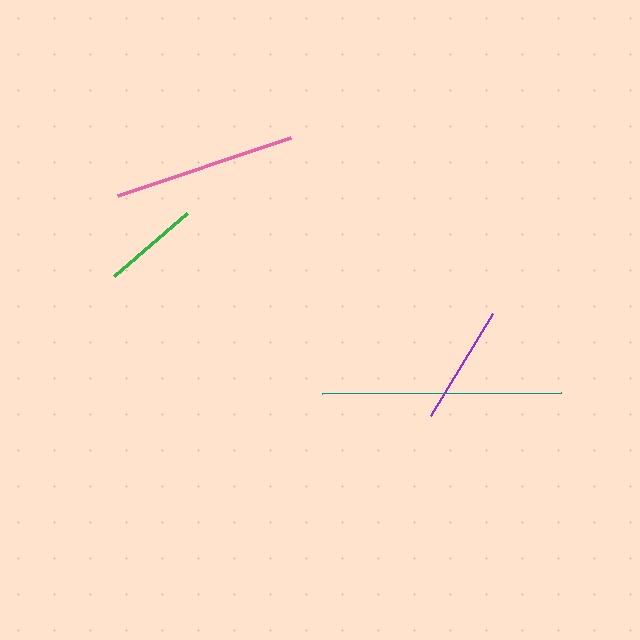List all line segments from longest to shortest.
From longest to shortest: teal, pink, purple, green.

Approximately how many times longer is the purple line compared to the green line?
The purple line is approximately 1.2 times the length of the green line.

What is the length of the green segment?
The green segment is approximately 96 pixels long.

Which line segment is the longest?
The teal line is the longest at approximately 238 pixels.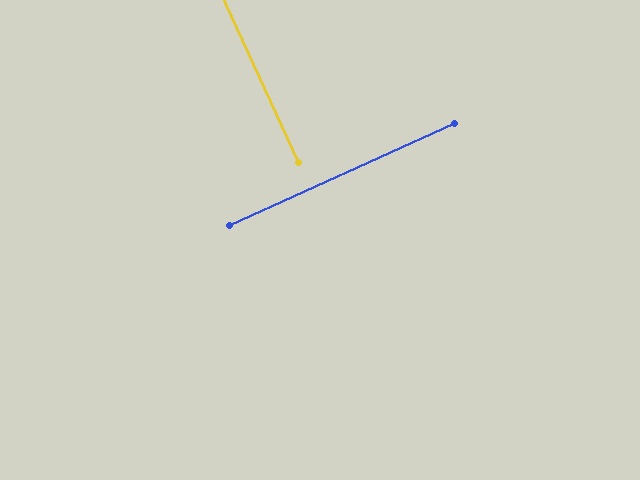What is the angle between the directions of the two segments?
Approximately 90 degrees.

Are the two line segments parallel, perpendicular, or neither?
Perpendicular — they meet at approximately 90°.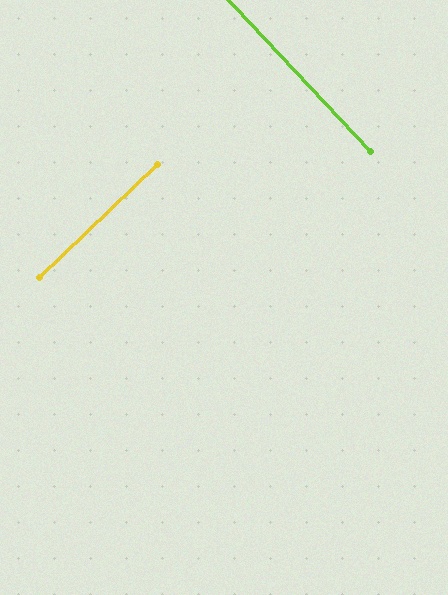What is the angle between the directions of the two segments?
Approximately 89 degrees.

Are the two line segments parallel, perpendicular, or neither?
Perpendicular — they meet at approximately 89°.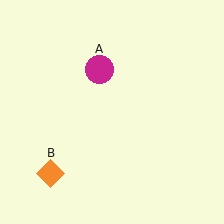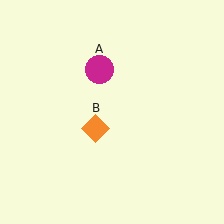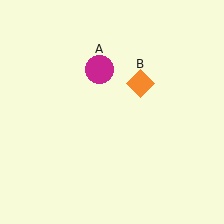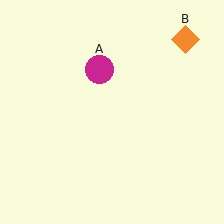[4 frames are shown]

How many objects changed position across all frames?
1 object changed position: orange diamond (object B).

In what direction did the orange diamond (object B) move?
The orange diamond (object B) moved up and to the right.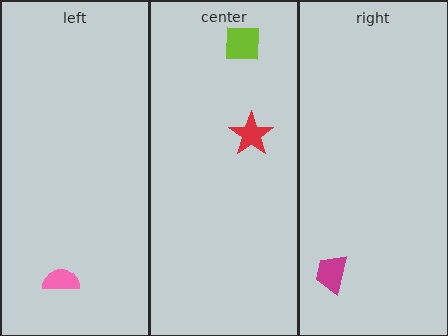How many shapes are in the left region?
1.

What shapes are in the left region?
The pink semicircle.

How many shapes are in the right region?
1.